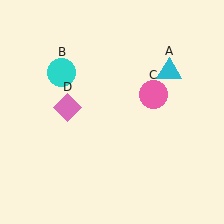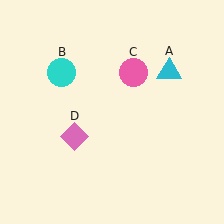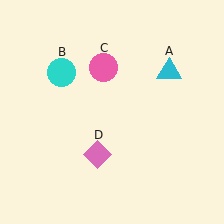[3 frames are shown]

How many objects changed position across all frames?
2 objects changed position: pink circle (object C), pink diamond (object D).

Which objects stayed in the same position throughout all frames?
Cyan triangle (object A) and cyan circle (object B) remained stationary.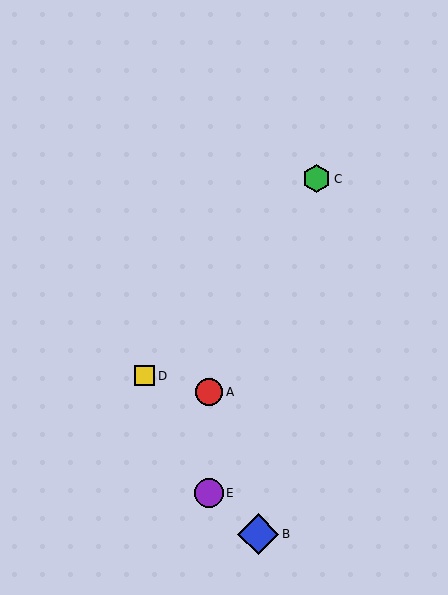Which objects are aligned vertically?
Objects A, E are aligned vertically.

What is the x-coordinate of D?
Object D is at x≈145.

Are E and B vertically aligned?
No, E is at x≈209 and B is at x≈258.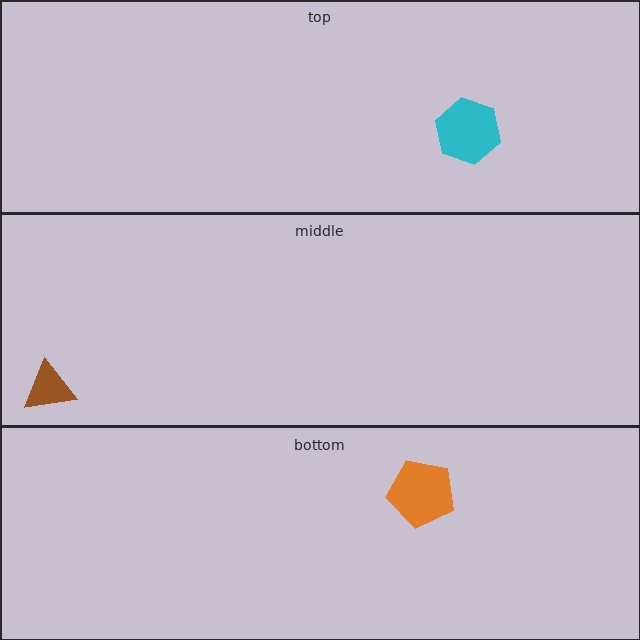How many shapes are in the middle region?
1.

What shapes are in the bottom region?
The orange pentagon.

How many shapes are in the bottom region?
1.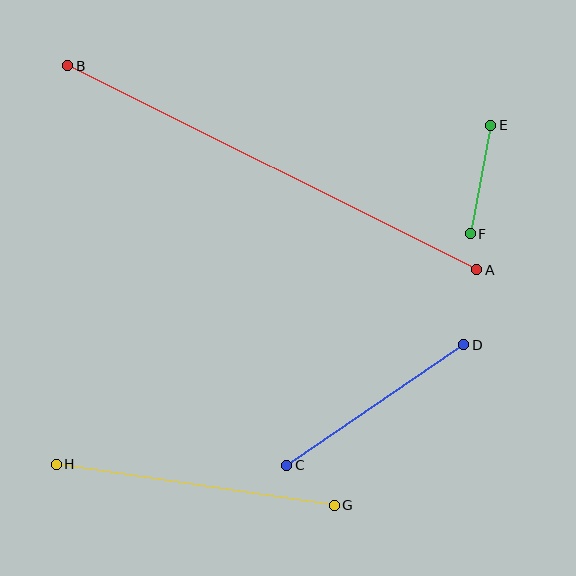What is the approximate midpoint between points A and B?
The midpoint is at approximately (272, 168) pixels.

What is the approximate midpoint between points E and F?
The midpoint is at approximately (480, 179) pixels.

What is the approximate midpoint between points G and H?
The midpoint is at approximately (195, 485) pixels.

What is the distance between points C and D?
The distance is approximately 214 pixels.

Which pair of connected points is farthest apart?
Points A and B are farthest apart.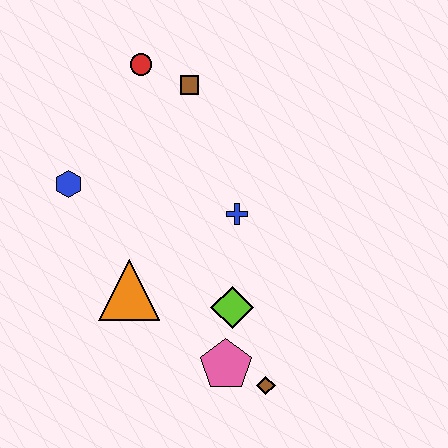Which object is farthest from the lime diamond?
The red circle is farthest from the lime diamond.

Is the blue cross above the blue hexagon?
No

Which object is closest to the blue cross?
The lime diamond is closest to the blue cross.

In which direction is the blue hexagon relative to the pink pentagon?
The blue hexagon is above the pink pentagon.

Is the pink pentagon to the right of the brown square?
Yes